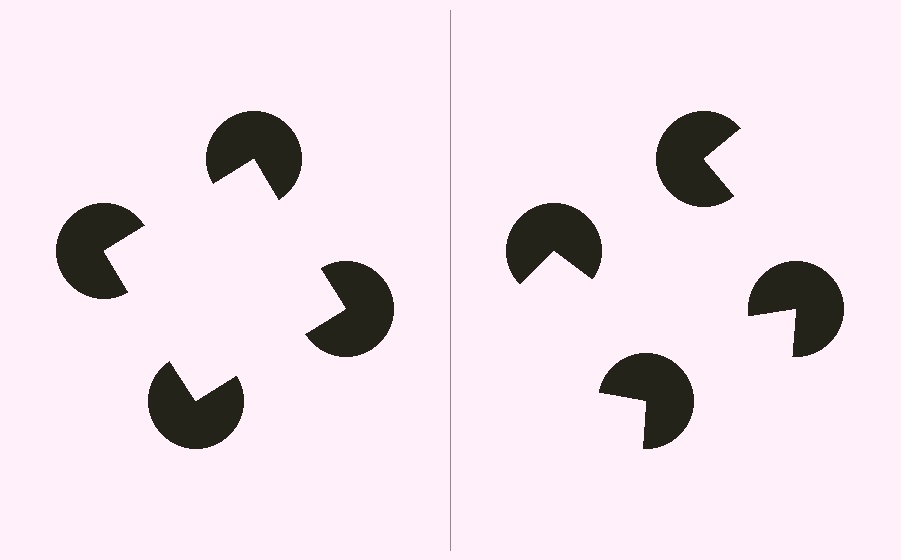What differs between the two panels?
The pac-man discs are positioned identically on both sides; only the wedge orientations differ. On the left they align to a square; on the right they are misaligned.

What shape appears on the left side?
An illusory square.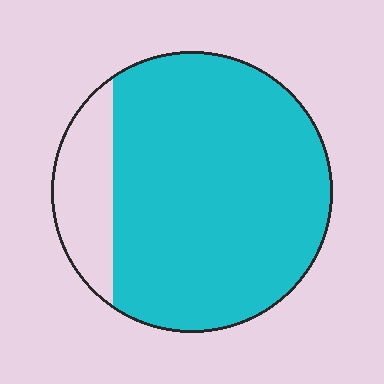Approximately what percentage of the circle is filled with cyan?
Approximately 85%.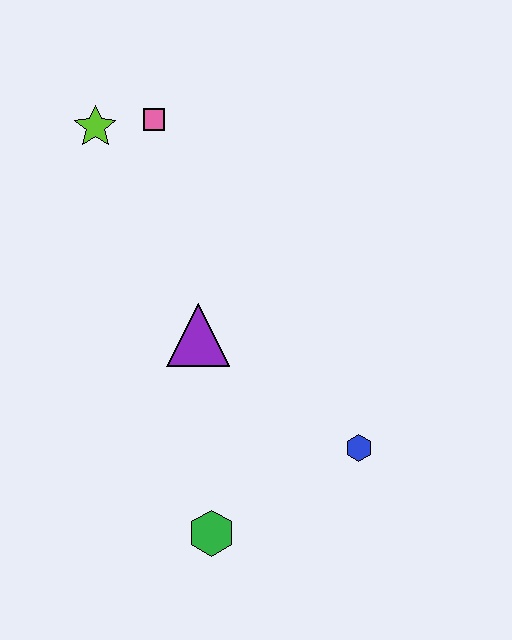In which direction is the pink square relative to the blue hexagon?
The pink square is above the blue hexagon.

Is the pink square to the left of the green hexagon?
Yes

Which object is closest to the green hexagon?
The blue hexagon is closest to the green hexagon.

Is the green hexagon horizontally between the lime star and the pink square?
No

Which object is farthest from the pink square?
The green hexagon is farthest from the pink square.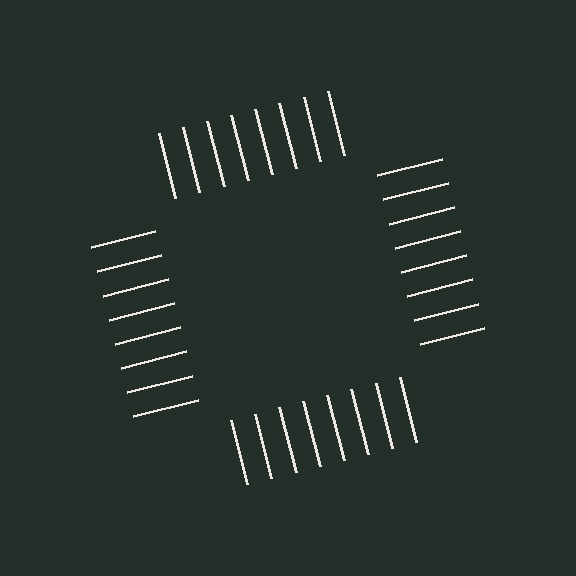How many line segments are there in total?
32 — 8 along each of the 4 edges.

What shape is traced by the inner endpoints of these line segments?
An illusory square — the line segments terminate on its edges but no continuous stroke is drawn.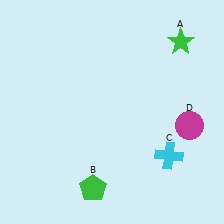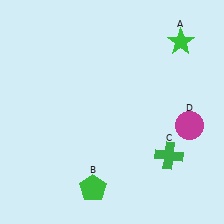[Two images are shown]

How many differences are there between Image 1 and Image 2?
There is 1 difference between the two images.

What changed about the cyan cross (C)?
In Image 1, C is cyan. In Image 2, it changed to green.